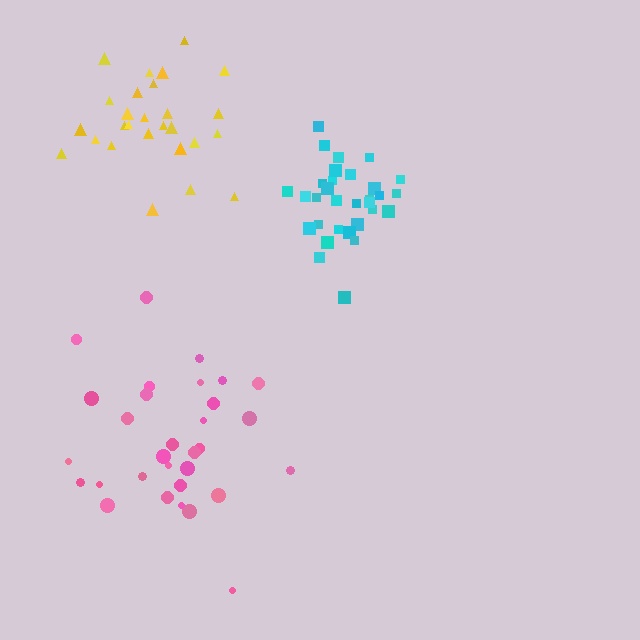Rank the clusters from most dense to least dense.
cyan, yellow, pink.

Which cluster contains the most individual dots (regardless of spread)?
Cyan (31).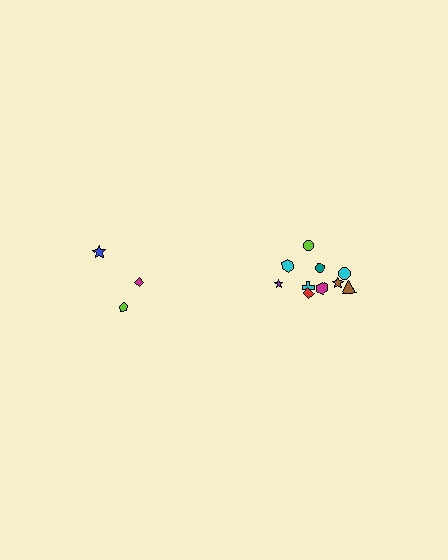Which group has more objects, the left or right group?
The right group.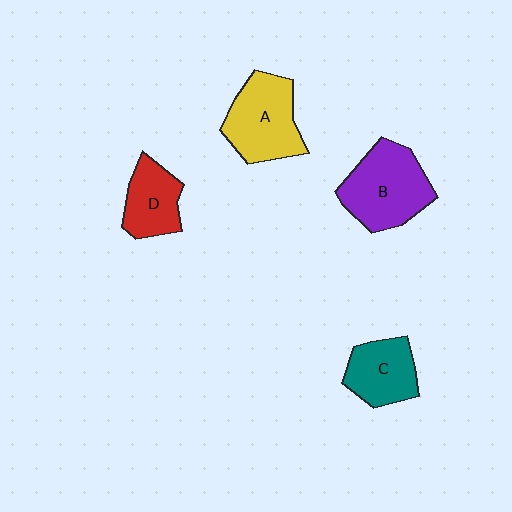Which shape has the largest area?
Shape B (purple).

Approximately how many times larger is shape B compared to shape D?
Approximately 1.6 times.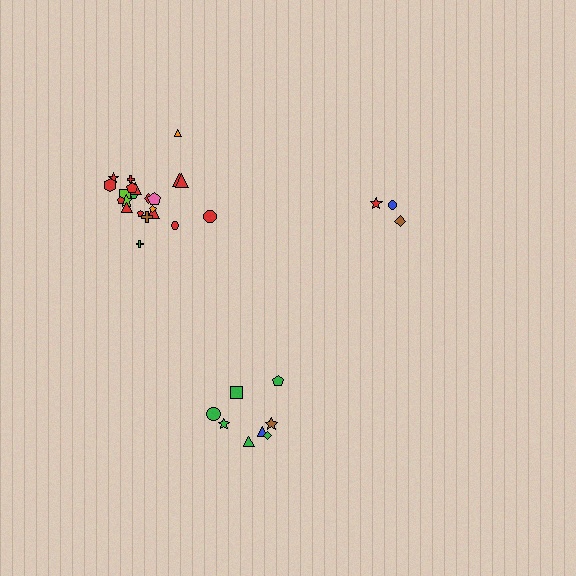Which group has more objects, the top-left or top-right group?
The top-left group.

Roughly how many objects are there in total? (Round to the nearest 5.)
Roughly 35 objects in total.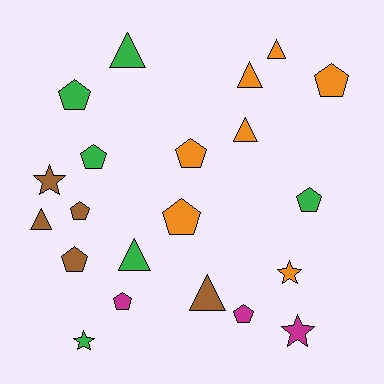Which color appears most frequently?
Orange, with 7 objects.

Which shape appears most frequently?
Pentagon, with 10 objects.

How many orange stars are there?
There is 1 orange star.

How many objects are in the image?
There are 21 objects.